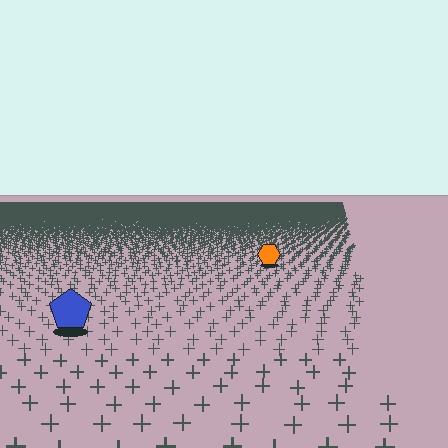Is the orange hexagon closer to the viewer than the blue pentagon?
No. The blue pentagon is closer — you can tell from the texture gradient: the ground texture is coarser near it.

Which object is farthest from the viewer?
The orange hexagon is farthest from the viewer. It appears smaller and the ground texture around it is denser.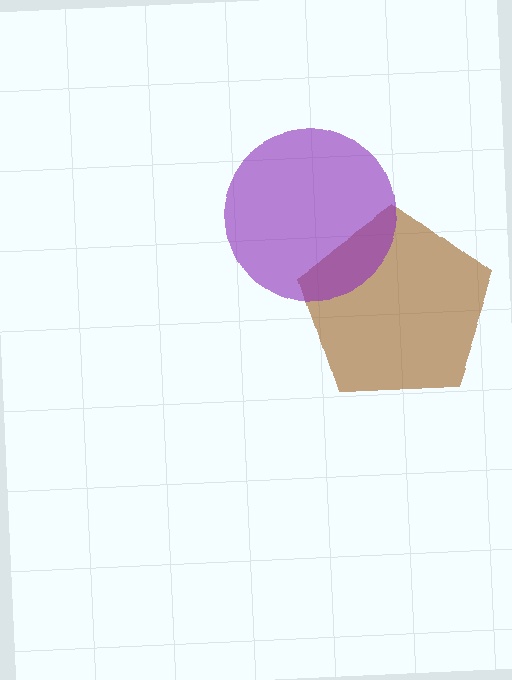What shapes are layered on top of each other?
The layered shapes are: a brown pentagon, a purple circle.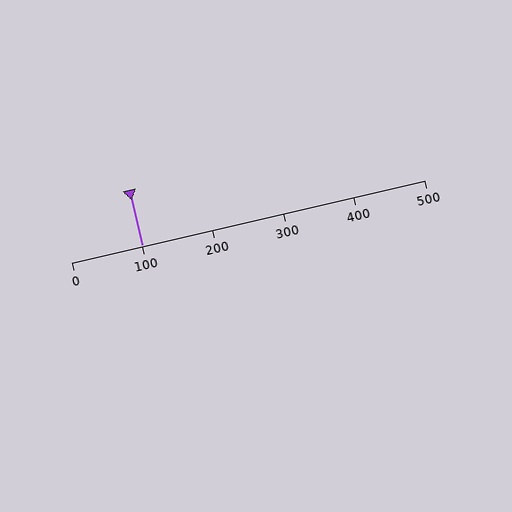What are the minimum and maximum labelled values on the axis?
The axis runs from 0 to 500.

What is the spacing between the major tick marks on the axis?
The major ticks are spaced 100 apart.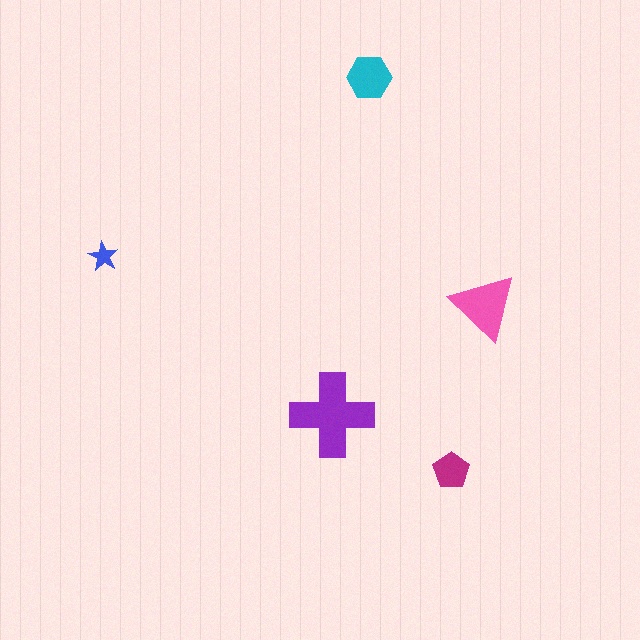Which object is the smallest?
The blue star.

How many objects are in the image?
There are 5 objects in the image.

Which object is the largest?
The purple cross.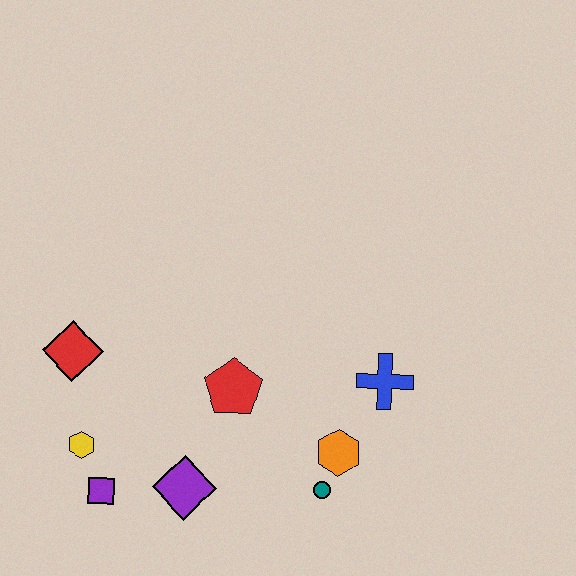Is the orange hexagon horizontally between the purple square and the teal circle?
No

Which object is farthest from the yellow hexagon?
The blue cross is farthest from the yellow hexagon.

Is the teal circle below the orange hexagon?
Yes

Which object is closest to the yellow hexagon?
The purple square is closest to the yellow hexagon.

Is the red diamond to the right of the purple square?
No